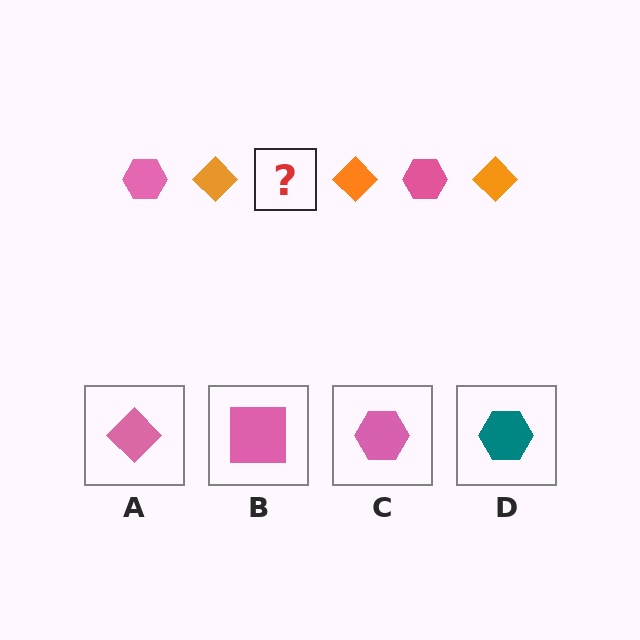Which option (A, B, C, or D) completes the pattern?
C.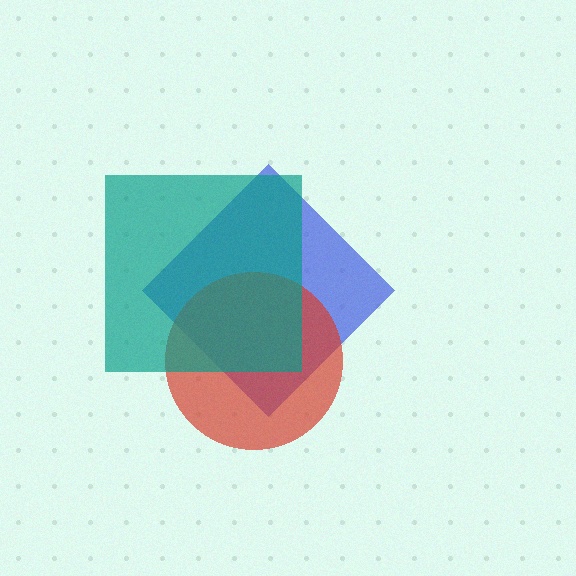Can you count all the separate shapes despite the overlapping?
Yes, there are 3 separate shapes.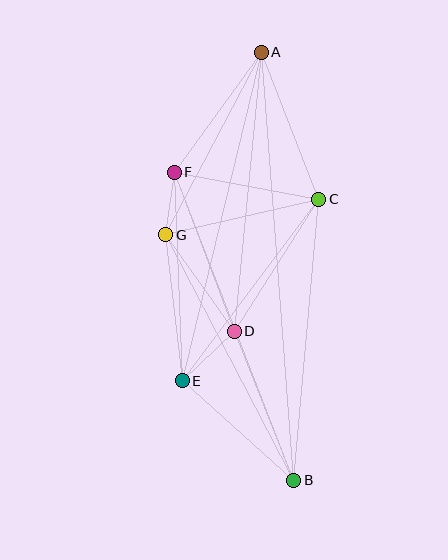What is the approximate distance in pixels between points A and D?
The distance between A and D is approximately 280 pixels.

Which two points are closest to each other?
Points F and G are closest to each other.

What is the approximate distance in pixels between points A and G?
The distance between A and G is approximately 206 pixels.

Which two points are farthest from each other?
Points A and B are farthest from each other.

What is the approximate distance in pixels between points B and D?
The distance between B and D is approximately 160 pixels.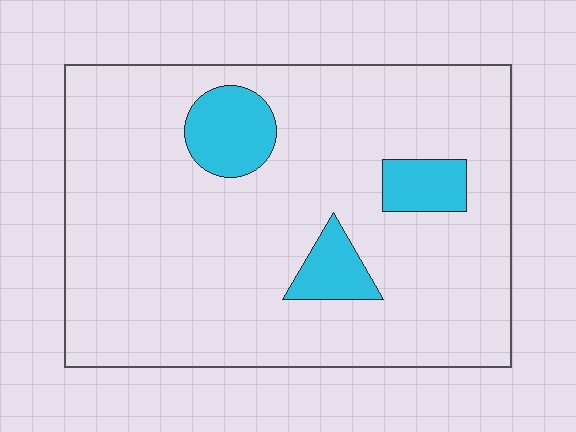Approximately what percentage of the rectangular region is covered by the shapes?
Approximately 10%.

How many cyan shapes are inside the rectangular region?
3.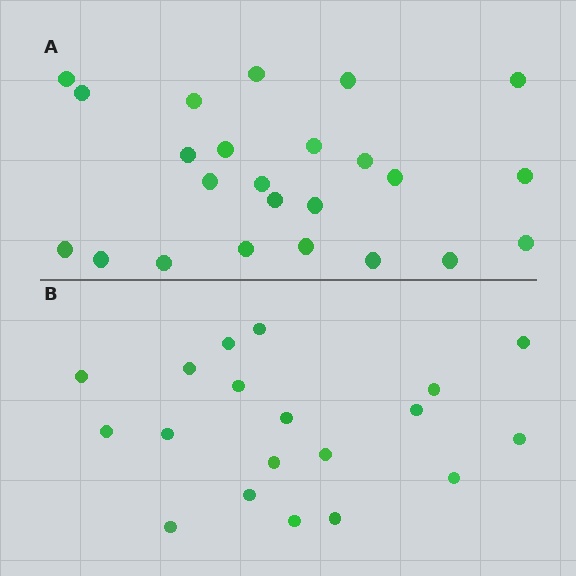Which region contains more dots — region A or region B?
Region A (the top region) has more dots.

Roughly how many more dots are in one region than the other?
Region A has about 5 more dots than region B.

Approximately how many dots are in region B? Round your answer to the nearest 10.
About 20 dots. (The exact count is 19, which rounds to 20.)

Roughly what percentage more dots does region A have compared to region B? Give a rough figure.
About 25% more.